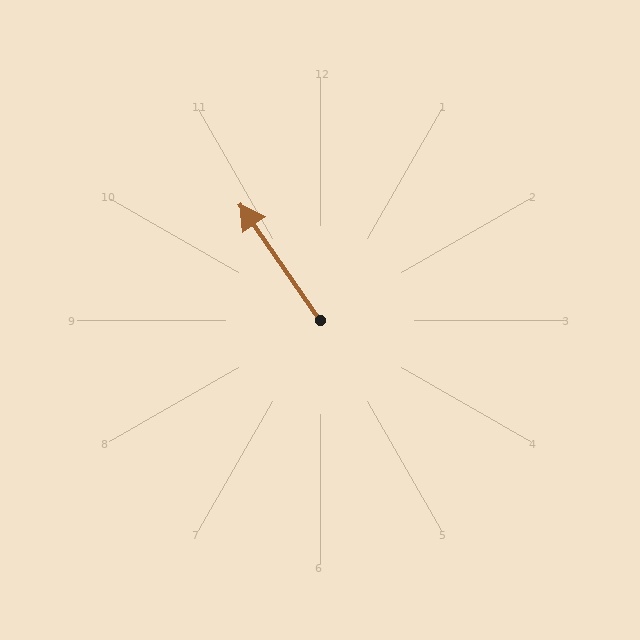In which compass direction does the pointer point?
Northwest.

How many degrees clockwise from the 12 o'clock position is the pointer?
Approximately 325 degrees.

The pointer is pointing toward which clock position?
Roughly 11 o'clock.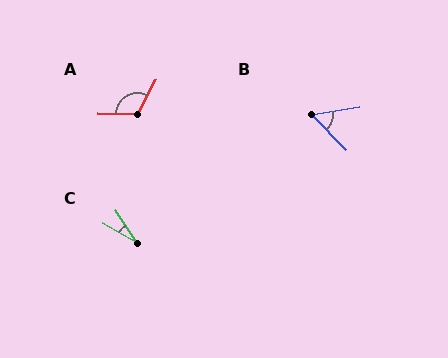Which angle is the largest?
A, at approximately 117 degrees.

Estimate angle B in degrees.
Approximately 55 degrees.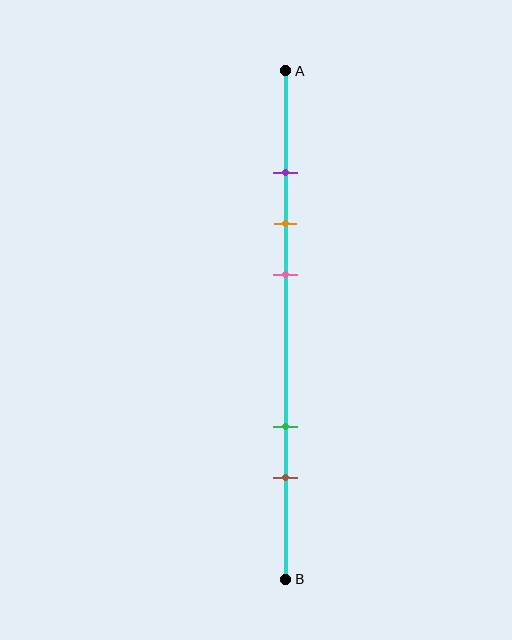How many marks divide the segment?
There are 5 marks dividing the segment.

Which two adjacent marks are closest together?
The purple and orange marks are the closest adjacent pair.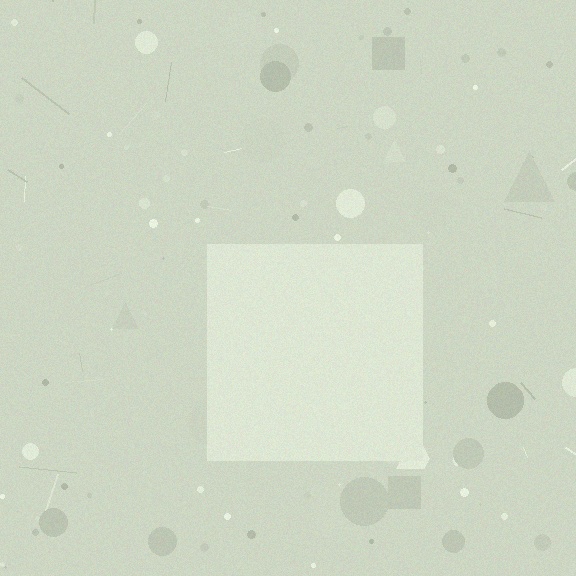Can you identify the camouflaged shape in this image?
The camouflaged shape is a square.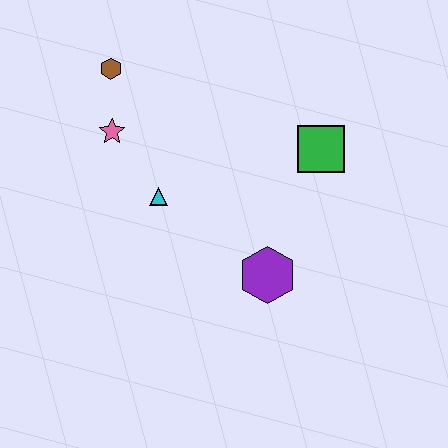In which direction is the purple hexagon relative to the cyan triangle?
The purple hexagon is to the right of the cyan triangle.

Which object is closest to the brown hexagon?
The pink star is closest to the brown hexagon.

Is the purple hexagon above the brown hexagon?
No